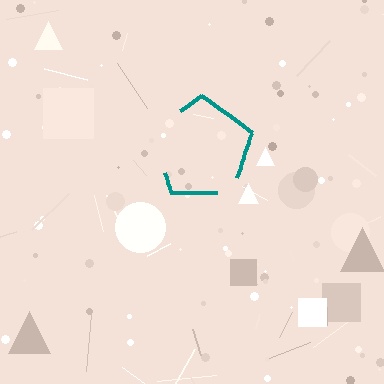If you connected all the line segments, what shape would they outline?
They would outline a pentagon.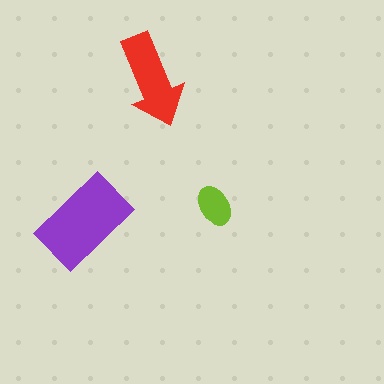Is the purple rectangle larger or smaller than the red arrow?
Larger.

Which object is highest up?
The red arrow is topmost.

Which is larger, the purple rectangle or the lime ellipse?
The purple rectangle.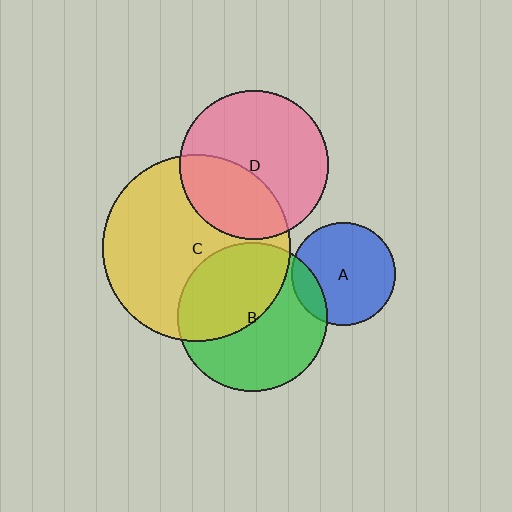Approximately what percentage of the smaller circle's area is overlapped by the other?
Approximately 15%.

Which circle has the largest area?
Circle C (yellow).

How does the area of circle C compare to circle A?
Approximately 3.3 times.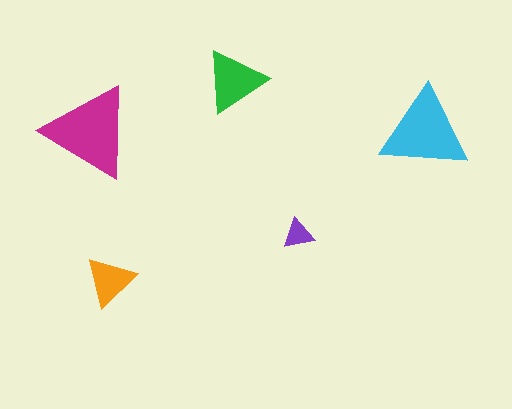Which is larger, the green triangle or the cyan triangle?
The cyan one.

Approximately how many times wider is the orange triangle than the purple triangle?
About 1.5 times wider.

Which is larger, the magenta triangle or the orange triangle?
The magenta one.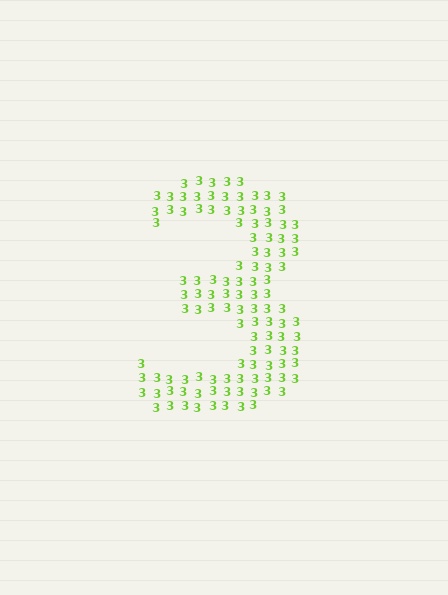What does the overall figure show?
The overall figure shows the digit 3.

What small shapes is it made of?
It is made of small digit 3's.